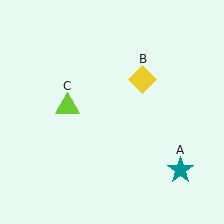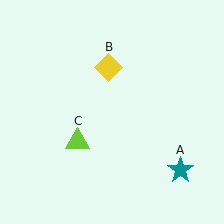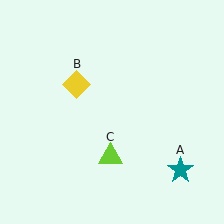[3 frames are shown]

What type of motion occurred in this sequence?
The yellow diamond (object B), lime triangle (object C) rotated counterclockwise around the center of the scene.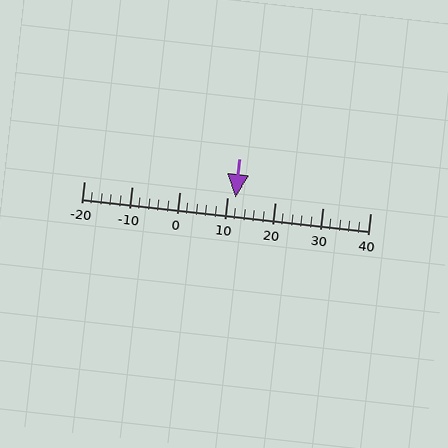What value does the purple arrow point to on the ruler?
The purple arrow points to approximately 12.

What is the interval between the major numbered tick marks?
The major tick marks are spaced 10 units apart.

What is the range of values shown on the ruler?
The ruler shows values from -20 to 40.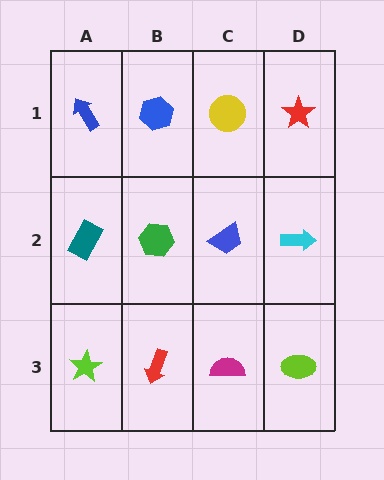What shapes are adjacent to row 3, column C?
A blue trapezoid (row 2, column C), a red arrow (row 3, column B), a lime ellipse (row 3, column D).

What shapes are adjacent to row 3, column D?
A cyan arrow (row 2, column D), a magenta semicircle (row 3, column C).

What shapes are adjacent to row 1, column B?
A green hexagon (row 2, column B), a blue arrow (row 1, column A), a yellow circle (row 1, column C).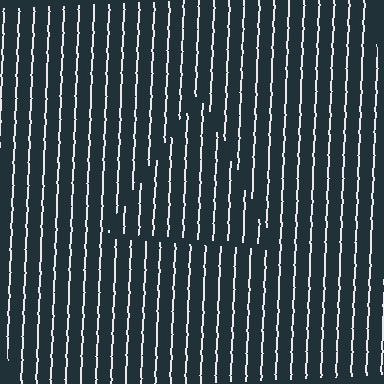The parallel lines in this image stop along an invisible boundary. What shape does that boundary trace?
An illusory triangle. The interior of the shape contains the same grating, shifted by half a period — the contour is defined by the phase discontinuity where line-ends from the inner and outer gratings abut.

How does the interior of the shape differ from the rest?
The interior of the shape contains the same grating, shifted by half a period — the contour is defined by the phase discontinuity where line-ends from the inner and outer gratings abut.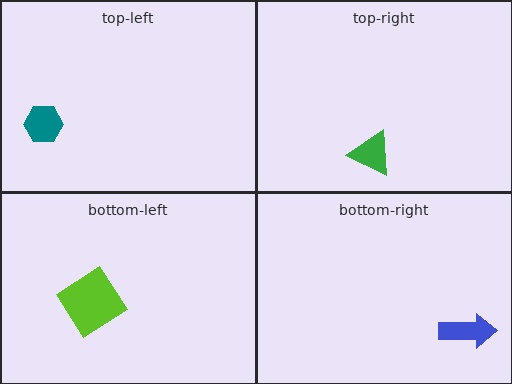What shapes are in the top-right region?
The green triangle.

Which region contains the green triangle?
The top-right region.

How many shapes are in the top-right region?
1.